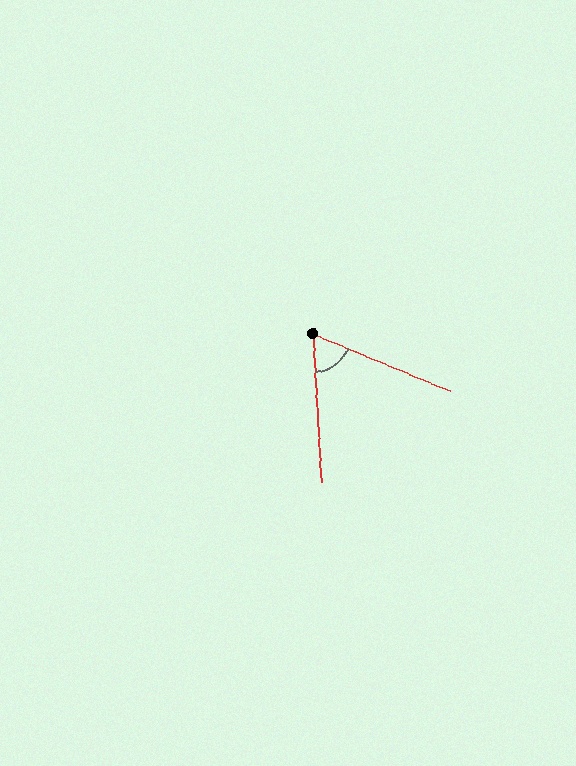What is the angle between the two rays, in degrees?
Approximately 64 degrees.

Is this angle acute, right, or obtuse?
It is acute.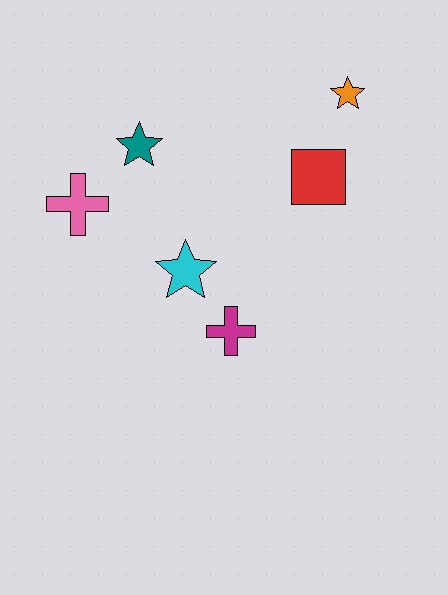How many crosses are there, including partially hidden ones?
There are 2 crosses.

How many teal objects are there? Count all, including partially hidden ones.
There is 1 teal object.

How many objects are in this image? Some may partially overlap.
There are 6 objects.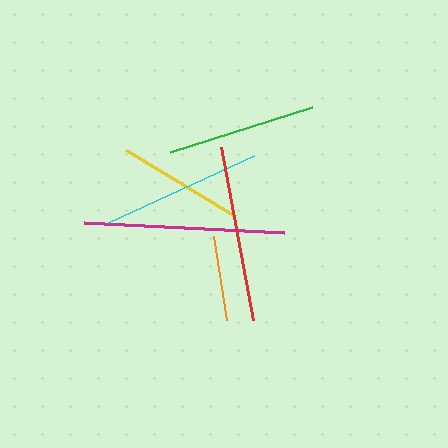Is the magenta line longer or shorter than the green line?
The magenta line is longer than the green line.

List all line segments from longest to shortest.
From longest to shortest: magenta, red, cyan, green, yellow, orange.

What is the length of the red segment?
The red segment is approximately 176 pixels long.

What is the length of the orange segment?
The orange segment is approximately 85 pixels long.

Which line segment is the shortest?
The orange line is the shortest at approximately 85 pixels.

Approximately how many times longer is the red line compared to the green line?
The red line is approximately 1.2 times the length of the green line.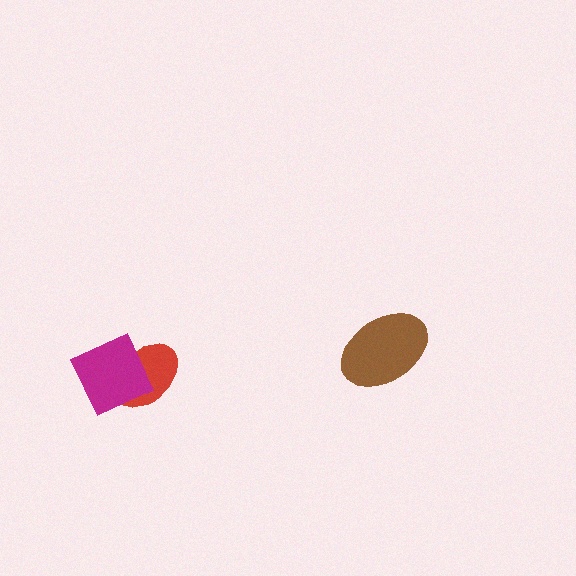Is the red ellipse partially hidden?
Yes, it is partially covered by another shape.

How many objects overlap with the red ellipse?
1 object overlaps with the red ellipse.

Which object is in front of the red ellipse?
The magenta diamond is in front of the red ellipse.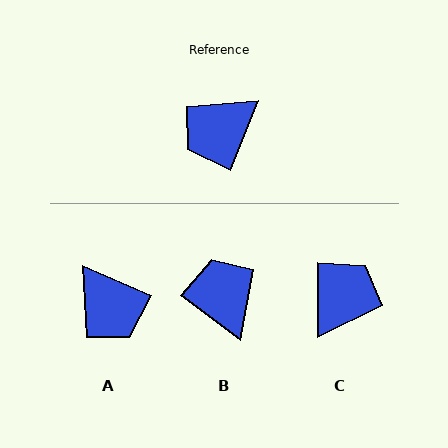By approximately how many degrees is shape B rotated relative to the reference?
Approximately 105 degrees clockwise.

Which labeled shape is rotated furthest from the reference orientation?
C, about 158 degrees away.